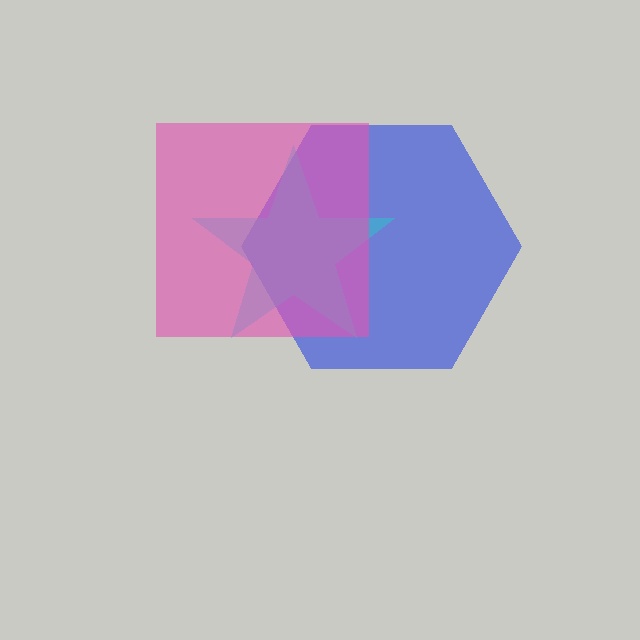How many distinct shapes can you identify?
There are 3 distinct shapes: a blue hexagon, a cyan star, a pink square.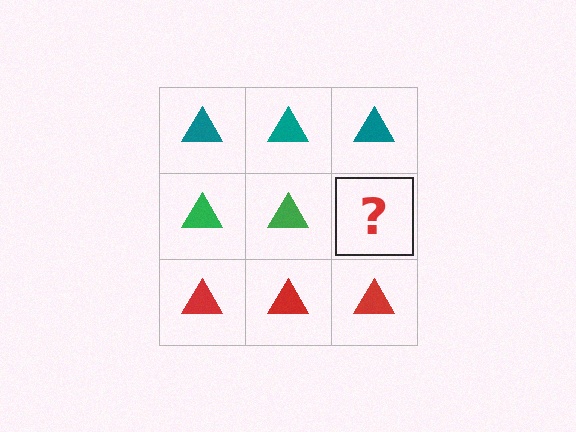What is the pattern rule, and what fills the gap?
The rule is that each row has a consistent color. The gap should be filled with a green triangle.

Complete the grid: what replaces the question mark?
The question mark should be replaced with a green triangle.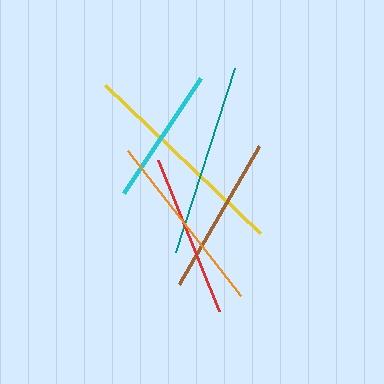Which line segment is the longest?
The yellow line is the longest at approximately 213 pixels.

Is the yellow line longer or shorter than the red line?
The yellow line is longer than the red line.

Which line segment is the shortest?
The cyan line is the shortest at approximately 139 pixels.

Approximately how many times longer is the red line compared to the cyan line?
The red line is approximately 1.2 times the length of the cyan line.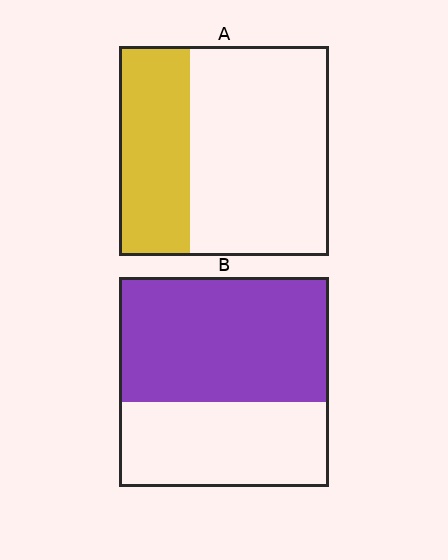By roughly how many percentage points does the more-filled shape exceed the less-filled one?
By roughly 25 percentage points (B over A).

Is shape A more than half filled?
No.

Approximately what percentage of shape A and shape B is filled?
A is approximately 35% and B is approximately 60%.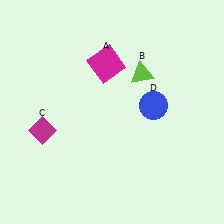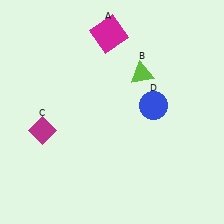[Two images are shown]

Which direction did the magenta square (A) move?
The magenta square (A) moved up.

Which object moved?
The magenta square (A) moved up.